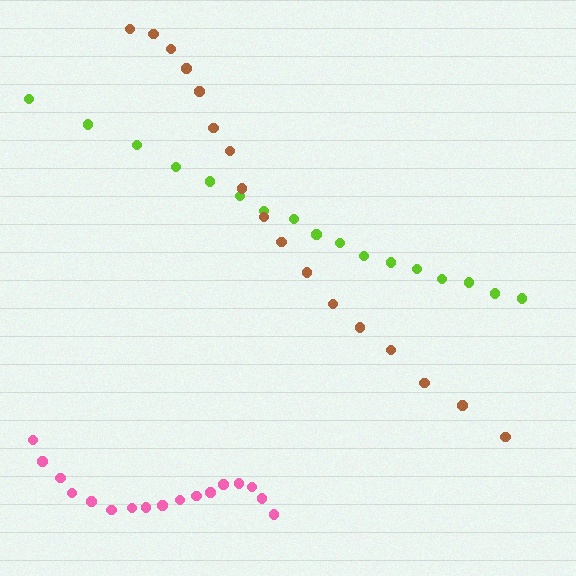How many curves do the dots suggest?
There are 3 distinct paths.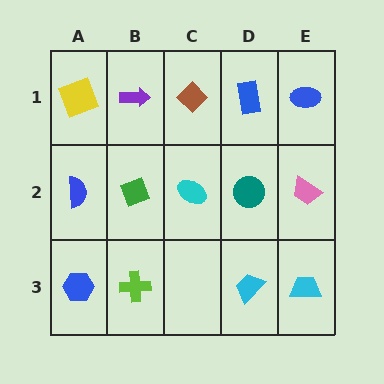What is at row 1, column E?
A blue ellipse.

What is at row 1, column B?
A purple arrow.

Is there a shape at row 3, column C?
No, that cell is empty.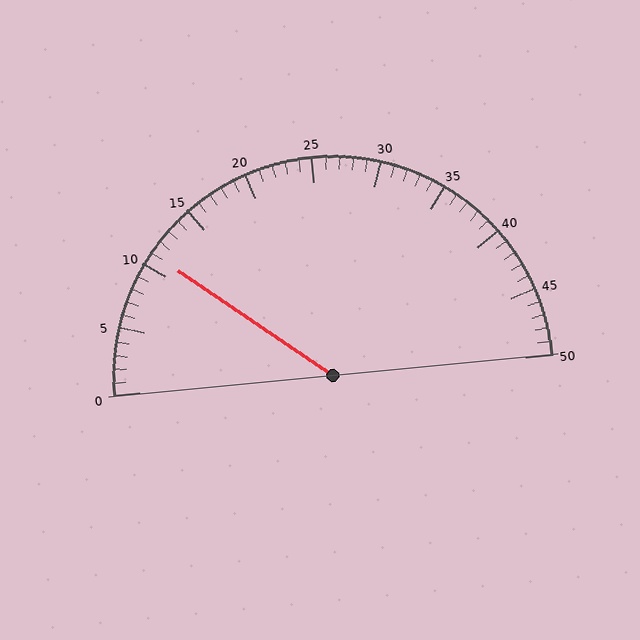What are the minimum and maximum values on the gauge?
The gauge ranges from 0 to 50.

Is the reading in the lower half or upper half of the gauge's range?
The reading is in the lower half of the range (0 to 50).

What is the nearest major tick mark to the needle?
The nearest major tick mark is 10.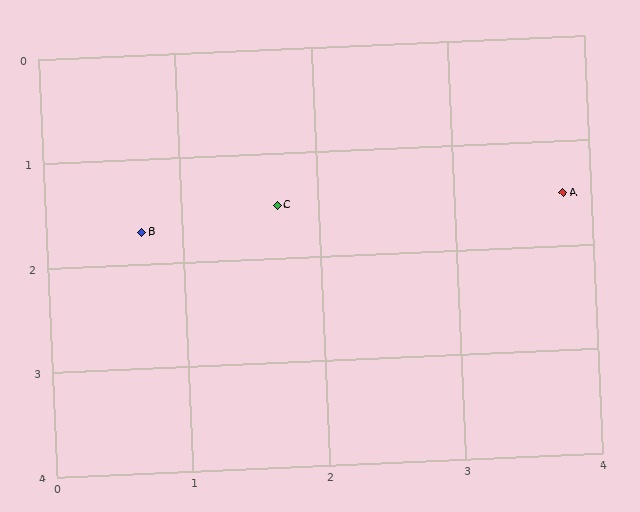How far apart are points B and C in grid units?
Points B and C are about 1.0 grid units apart.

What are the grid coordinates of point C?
Point C is at approximately (1.7, 1.5).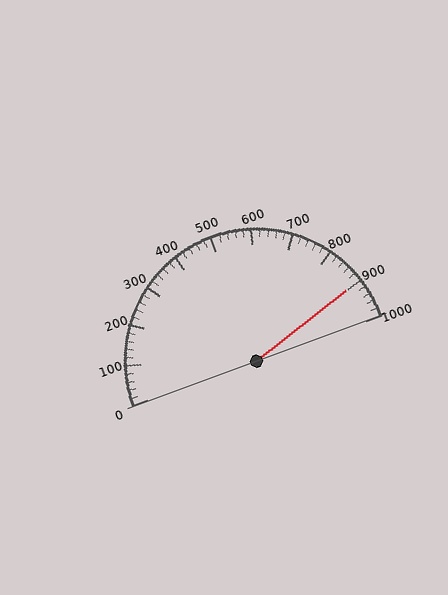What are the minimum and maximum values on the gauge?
The gauge ranges from 0 to 1000.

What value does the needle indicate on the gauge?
The needle indicates approximately 900.